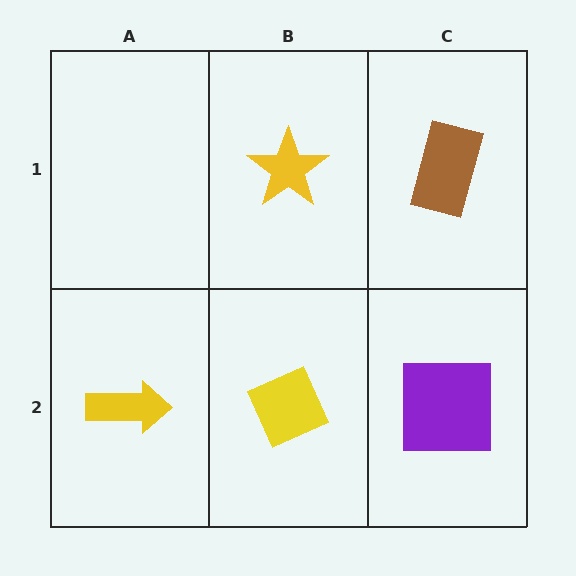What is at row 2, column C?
A purple square.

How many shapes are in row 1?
2 shapes.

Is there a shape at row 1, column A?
No, that cell is empty.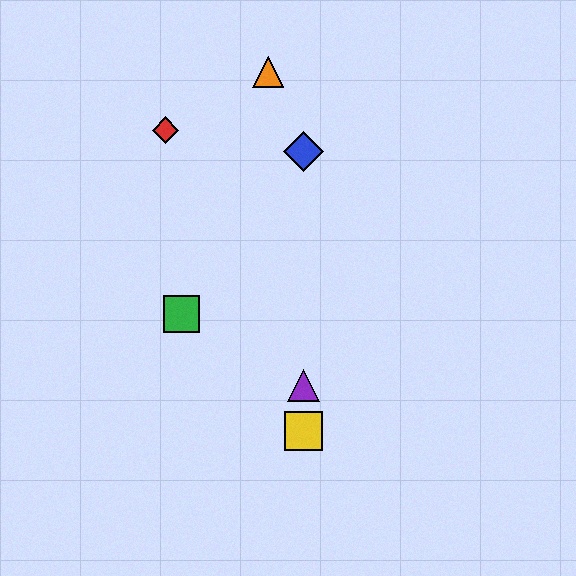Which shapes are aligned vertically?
The blue diamond, the yellow square, the purple triangle are aligned vertically.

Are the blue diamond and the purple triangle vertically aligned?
Yes, both are at x≈303.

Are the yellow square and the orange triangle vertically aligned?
No, the yellow square is at x≈303 and the orange triangle is at x≈268.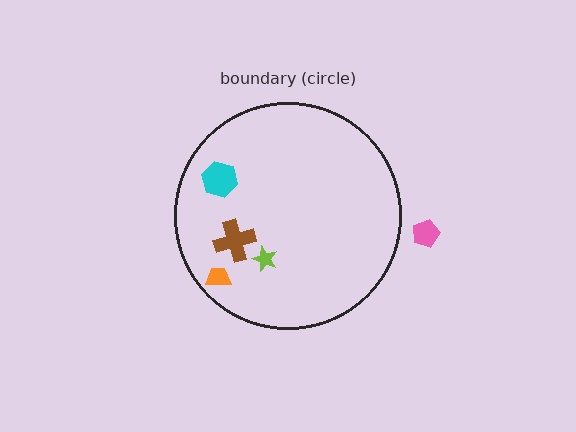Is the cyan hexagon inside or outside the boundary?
Inside.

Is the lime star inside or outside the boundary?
Inside.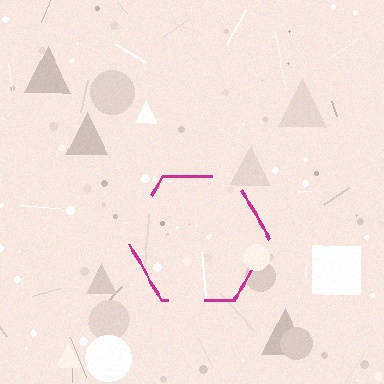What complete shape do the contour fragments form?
The contour fragments form a hexagon.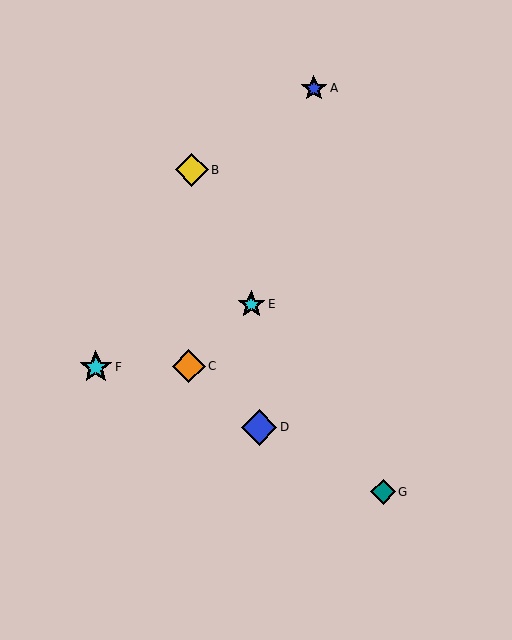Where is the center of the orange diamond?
The center of the orange diamond is at (189, 366).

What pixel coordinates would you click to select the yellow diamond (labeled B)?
Click at (192, 170) to select the yellow diamond B.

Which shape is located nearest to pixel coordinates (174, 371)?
The orange diamond (labeled C) at (189, 366) is nearest to that location.